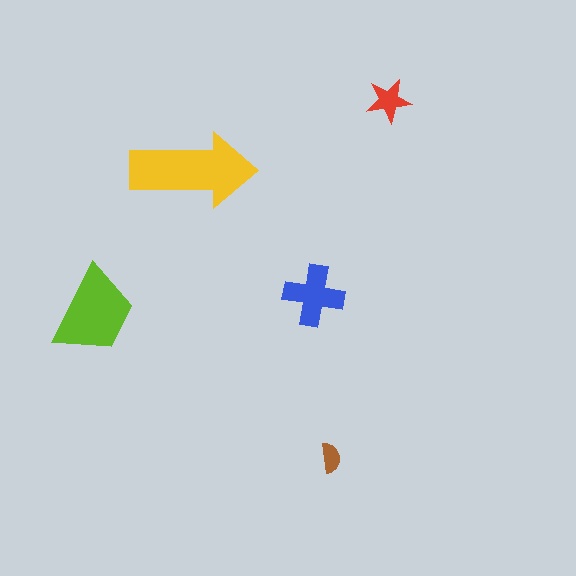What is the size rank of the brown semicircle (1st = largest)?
5th.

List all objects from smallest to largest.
The brown semicircle, the red star, the blue cross, the lime trapezoid, the yellow arrow.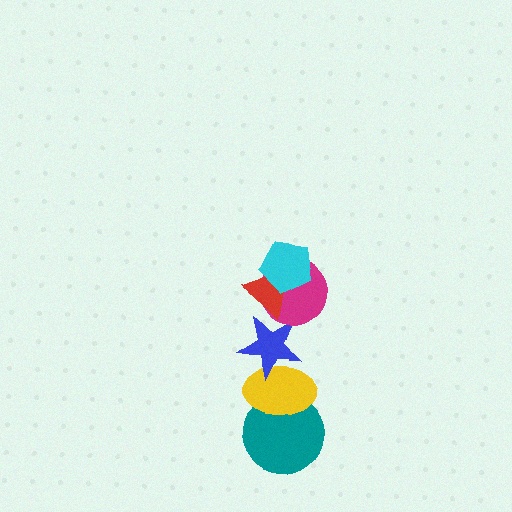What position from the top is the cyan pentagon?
The cyan pentagon is 1st from the top.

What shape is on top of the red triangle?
The cyan pentagon is on top of the red triangle.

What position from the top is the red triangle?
The red triangle is 2nd from the top.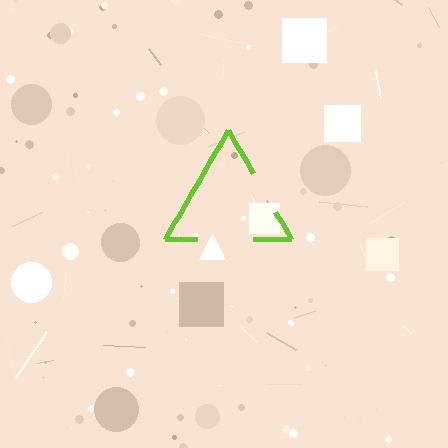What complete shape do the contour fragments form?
The contour fragments form a triangle.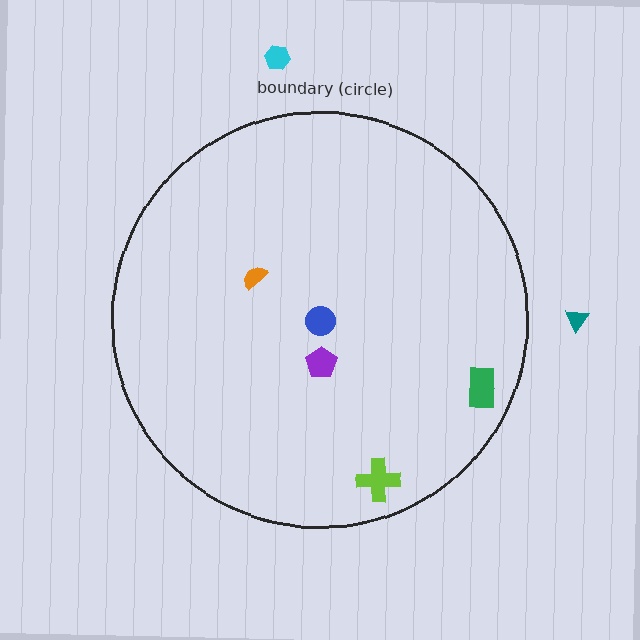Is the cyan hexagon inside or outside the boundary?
Outside.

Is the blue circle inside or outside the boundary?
Inside.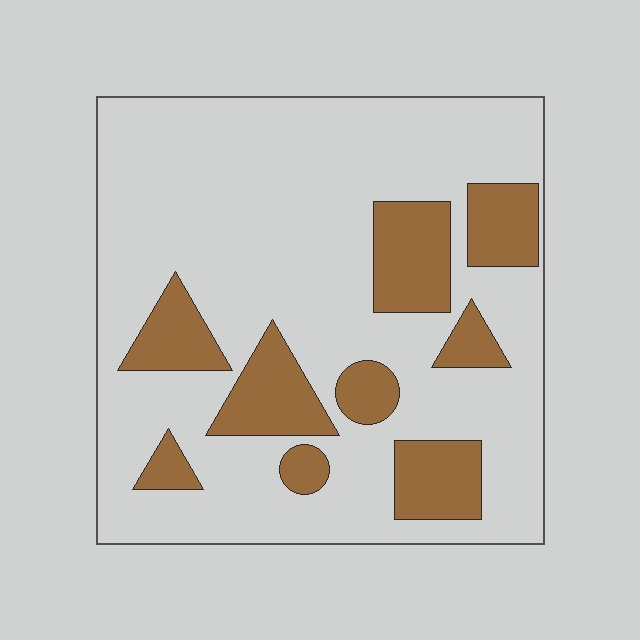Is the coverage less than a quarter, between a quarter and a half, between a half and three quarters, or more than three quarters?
Less than a quarter.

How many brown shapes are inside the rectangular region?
9.